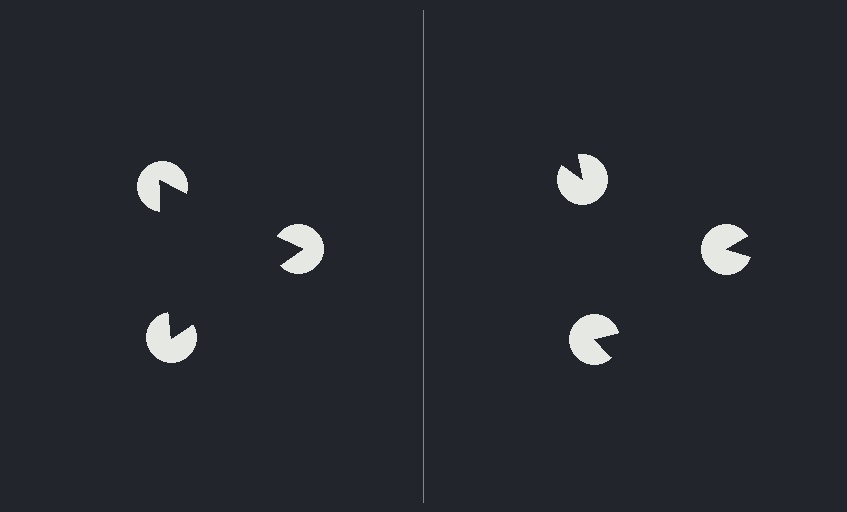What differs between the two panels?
The pac-man discs are positioned identically on both sides; only the wedge orientations differ. On the left they align to a triangle; on the right they are misaligned.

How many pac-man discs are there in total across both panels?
6 — 3 on each side.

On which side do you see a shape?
An illusory triangle appears on the left side. On the right side the wedge cuts are rotated, so no coherent shape forms.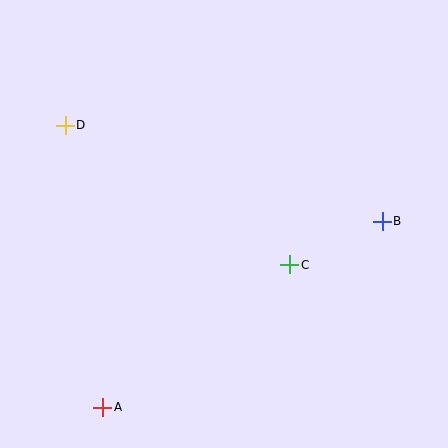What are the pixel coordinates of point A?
Point A is at (103, 407).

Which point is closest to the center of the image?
Point C at (290, 265) is closest to the center.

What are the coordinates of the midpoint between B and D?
The midpoint between B and D is at (224, 173).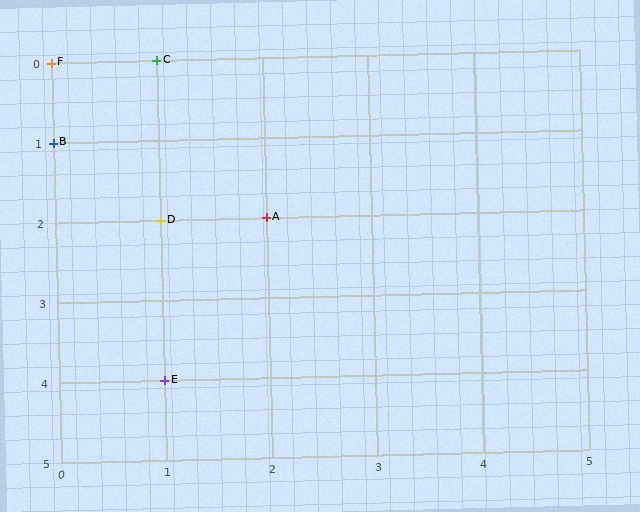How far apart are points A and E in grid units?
Points A and E are 1 column and 2 rows apart (about 2.2 grid units diagonally).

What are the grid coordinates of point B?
Point B is at grid coordinates (0, 1).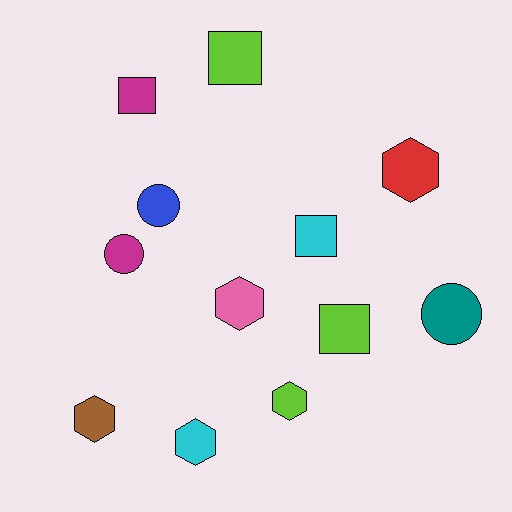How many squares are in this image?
There are 4 squares.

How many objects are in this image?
There are 12 objects.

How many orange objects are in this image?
There are no orange objects.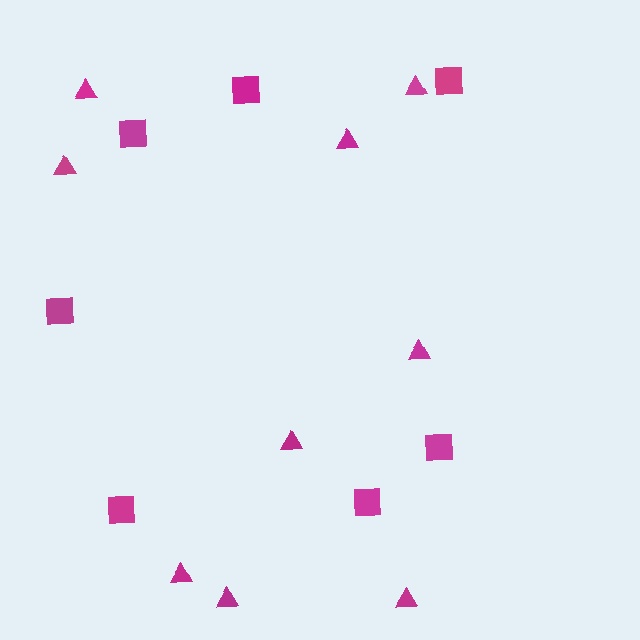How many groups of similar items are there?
There are 2 groups: one group of triangles (9) and one group of squares (7).